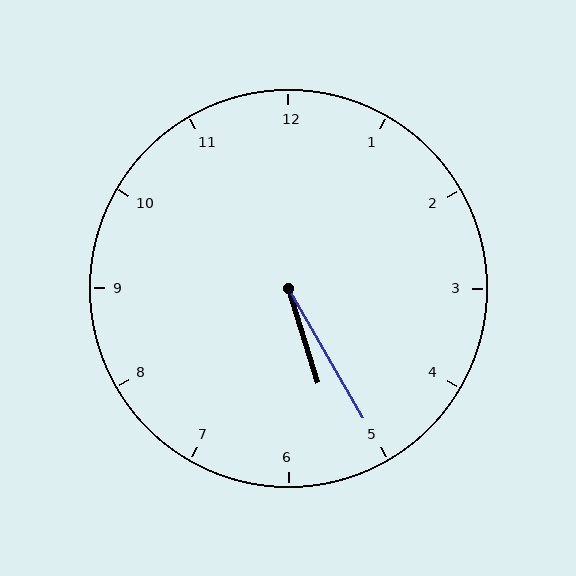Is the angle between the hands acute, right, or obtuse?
It is acute.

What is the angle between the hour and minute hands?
Approximately 12 degrees.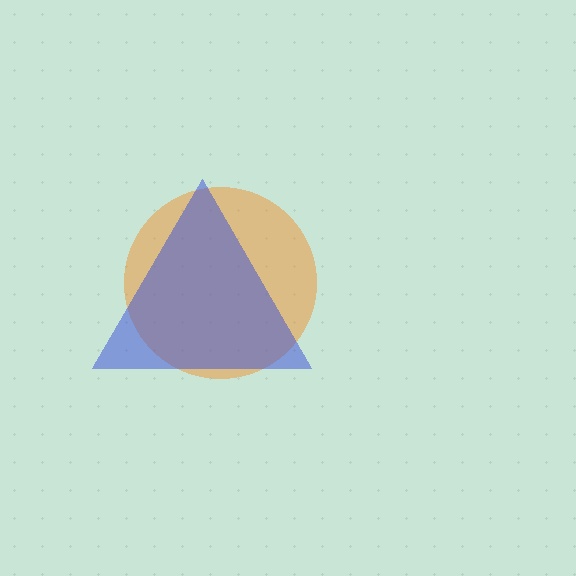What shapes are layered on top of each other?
The layered shapes are: an orange circle, a blue triangle.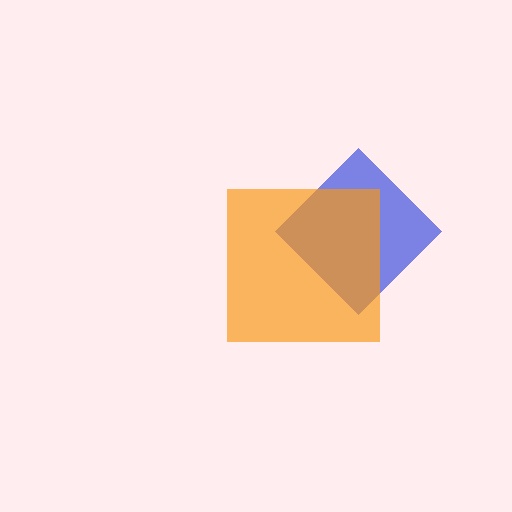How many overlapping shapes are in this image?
There are 2 overlapping shapes in the image.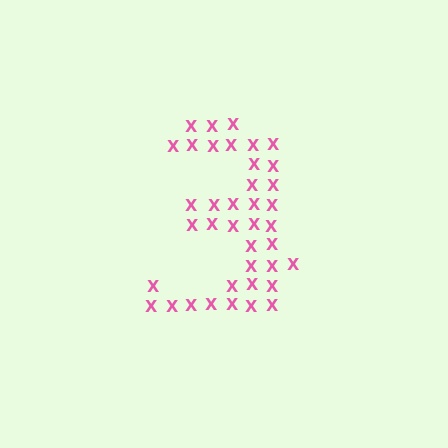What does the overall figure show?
The overall figure shows the digit 3.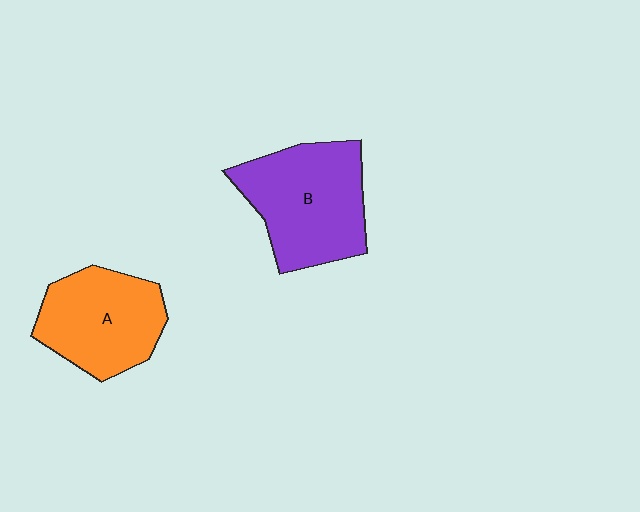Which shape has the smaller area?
Shape A (orange).